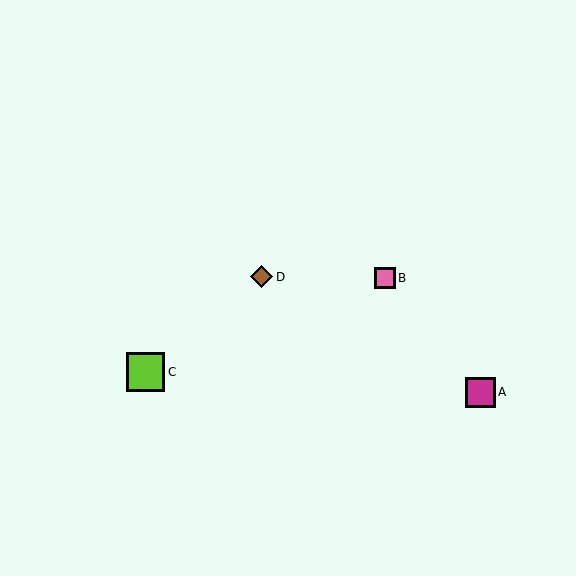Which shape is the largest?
The lime square (labeled C) is the largest.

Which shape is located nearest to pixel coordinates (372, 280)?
The pink square (labeled B) at (385, 278) is nearest to that location.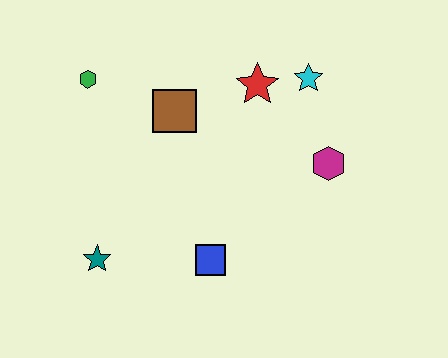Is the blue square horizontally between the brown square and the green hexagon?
No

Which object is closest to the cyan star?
The red star is closest to the cyan star.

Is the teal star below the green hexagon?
Yes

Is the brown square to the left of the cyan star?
Yes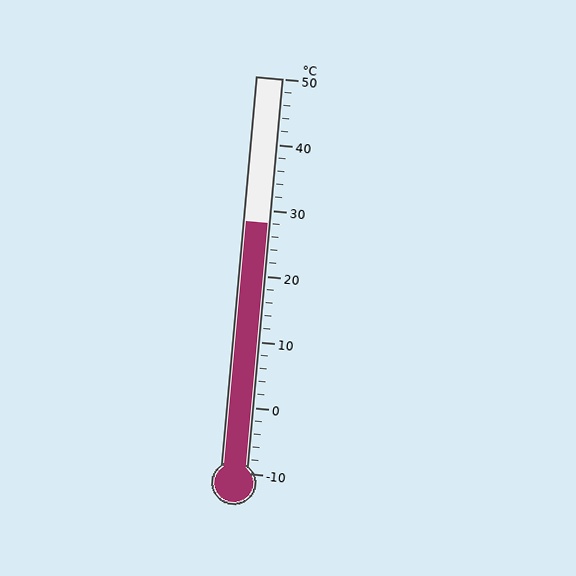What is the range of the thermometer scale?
The thermometer scale ranges from -10°C to 50°C.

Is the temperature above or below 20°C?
The temperature is above 20°C.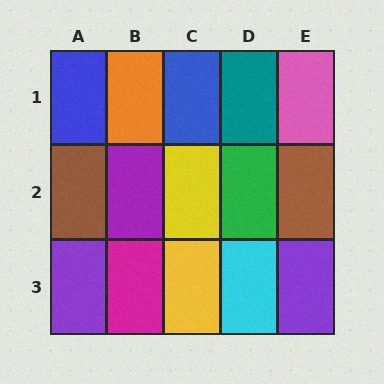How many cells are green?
1 cell is green.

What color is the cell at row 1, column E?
Pink.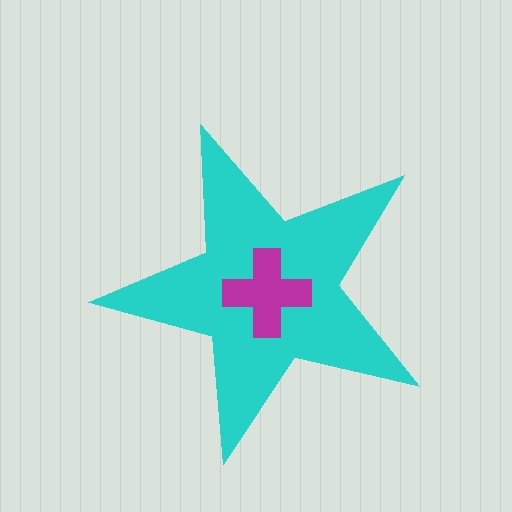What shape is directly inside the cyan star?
The magenta cross.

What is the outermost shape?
The cyan star.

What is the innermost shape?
The magenta cross.